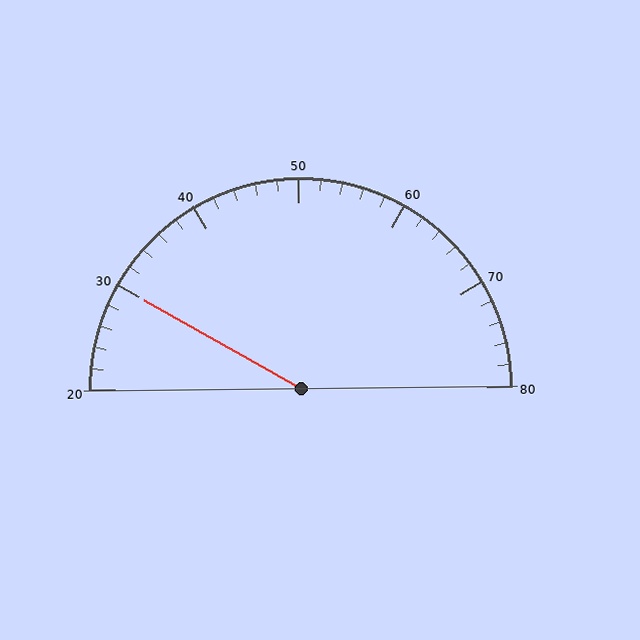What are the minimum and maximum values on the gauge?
The gauge ranges from 20 to 80.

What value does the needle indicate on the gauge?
The needle indicates approximately 30.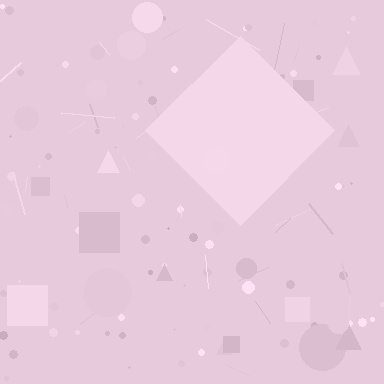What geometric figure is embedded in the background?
A diamond is embedded in the background.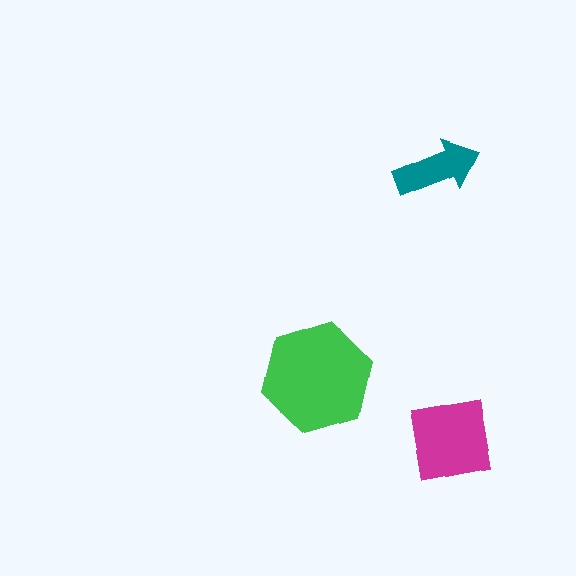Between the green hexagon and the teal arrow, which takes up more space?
The green hexagon.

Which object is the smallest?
The teal arrow.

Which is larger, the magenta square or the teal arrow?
The magenta square.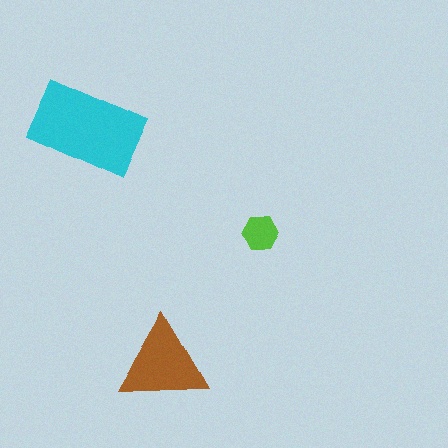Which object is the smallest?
The lime hexagon.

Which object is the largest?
The cyan rectangle.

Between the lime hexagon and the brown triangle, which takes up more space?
The brown triangle.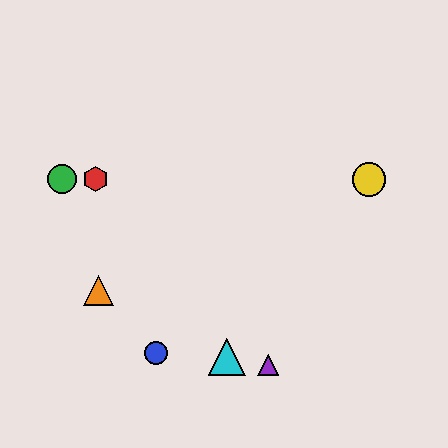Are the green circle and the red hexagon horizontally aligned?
Yes, both are at y≈179.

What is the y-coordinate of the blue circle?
The blue circle is at y≈353.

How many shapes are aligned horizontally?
3 shapes (the red hexagon, the green circle, the yellow circle) are aligned horizontally.